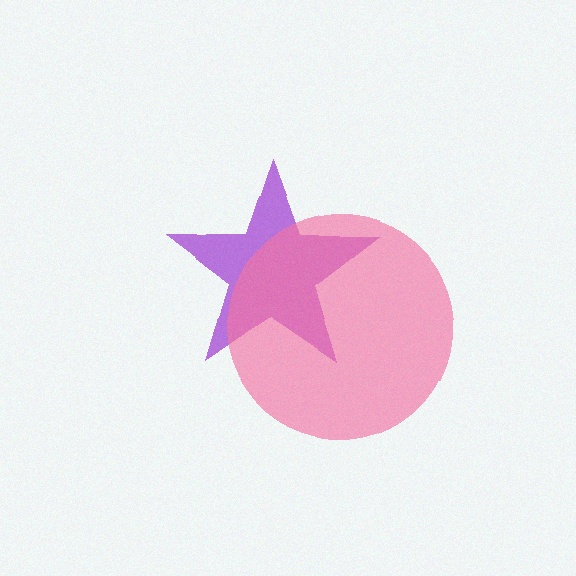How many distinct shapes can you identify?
There are 2 distinct shapes: a purple star, a pink circle.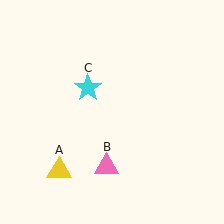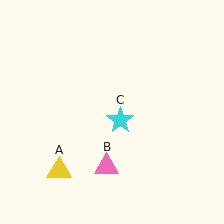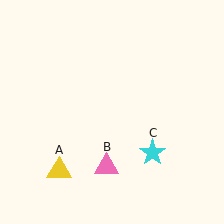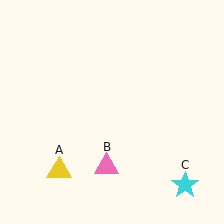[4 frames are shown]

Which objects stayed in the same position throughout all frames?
Yellow triangle (object A) and pink triangle (object B) remained stationary.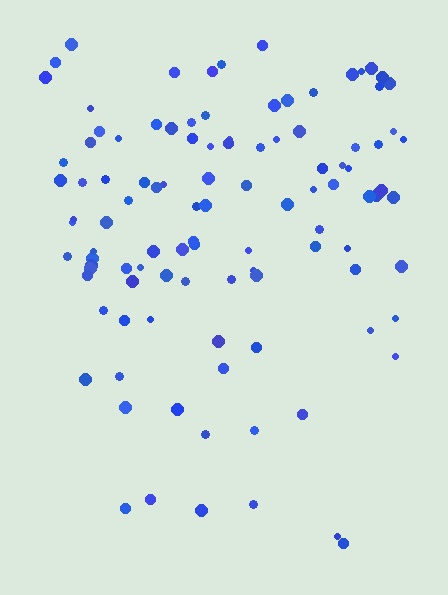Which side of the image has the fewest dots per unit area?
The bottom.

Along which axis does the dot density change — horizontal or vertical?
Vertical.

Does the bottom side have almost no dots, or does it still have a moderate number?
Still a moderate number, just noticeably fewer than the top.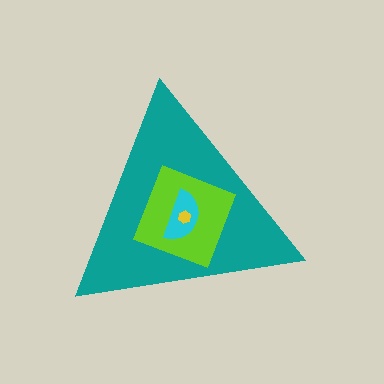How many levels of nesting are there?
4.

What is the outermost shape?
The teal triangle.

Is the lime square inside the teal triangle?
Yes.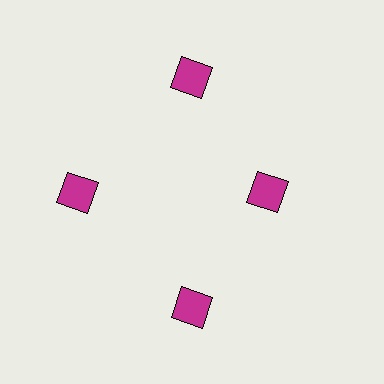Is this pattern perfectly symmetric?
No. The 4 magenta squares are arranged in a ring, but one element near the 3 o'clock position is pulled inward toward the center, breaking the 4-fold rotational symmetry.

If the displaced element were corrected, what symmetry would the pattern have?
It would have 4-fold rotational symmetry — the pattern would map onto itself every 90 degrees.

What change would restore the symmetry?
The symmetry would be restored by moving it outward, back onto the ring so that all 4 squares sit at equal angles and equal distance from the center.